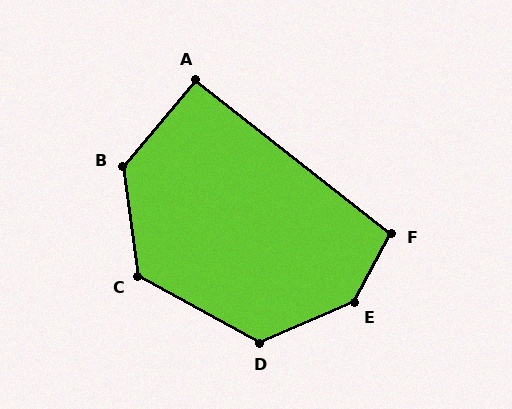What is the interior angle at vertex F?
Approximately 100 degrees (obtuse).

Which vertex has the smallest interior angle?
A, at approximately 92 degrees.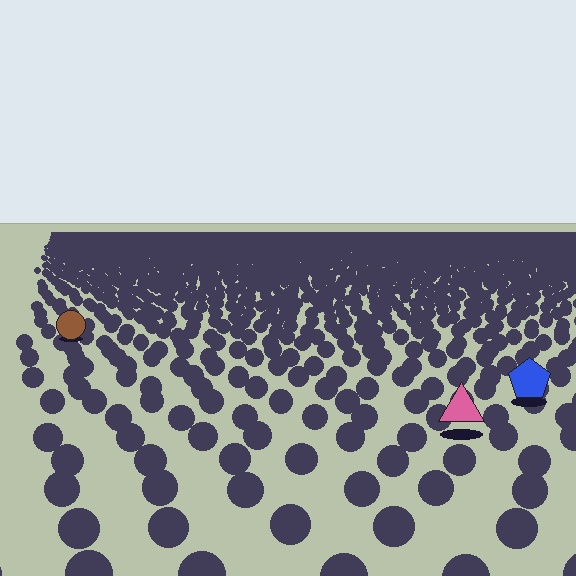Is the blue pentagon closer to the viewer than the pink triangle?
No. The pink triangle is closer — you can tell from the texture gradient: the ground texture is coarser near it.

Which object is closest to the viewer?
The pink triangle is closest. The texture marks near it are larger and more spread out.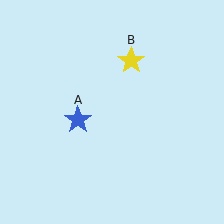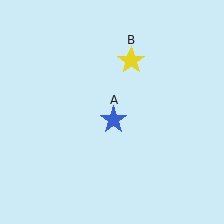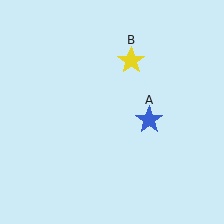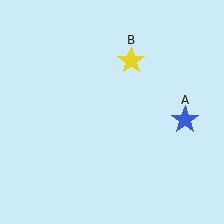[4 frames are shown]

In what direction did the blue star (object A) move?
The blue star (object A) moved right.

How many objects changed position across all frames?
1 object changed position: blue star (object A).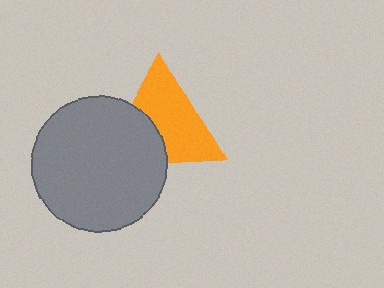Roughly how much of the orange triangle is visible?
About half of it is visible (roughly 65%).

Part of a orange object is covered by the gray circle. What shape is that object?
It is a triangle.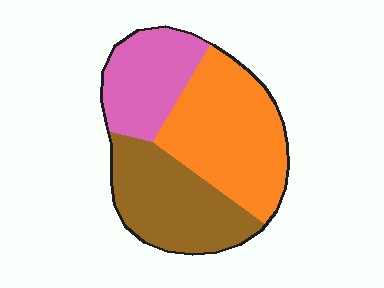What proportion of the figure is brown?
Brown takes up about one third (1/3) of the figure.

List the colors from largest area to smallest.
From largest to smallest: orange, brown, pink.